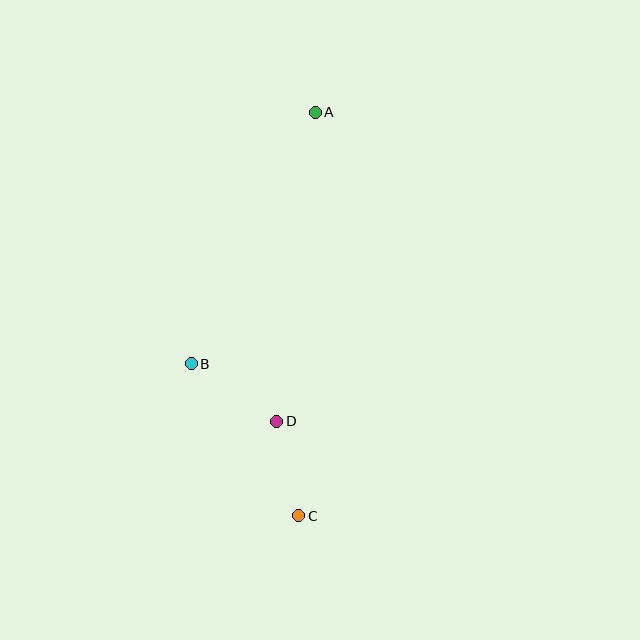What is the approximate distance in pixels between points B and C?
The distance between B and C is approximately 186 pixels.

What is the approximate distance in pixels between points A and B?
The distance between A and B is approximately 281 pixels.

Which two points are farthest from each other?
Points A and C are farthest from each other.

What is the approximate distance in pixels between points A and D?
The distance between A and D is approximately 312 pixels.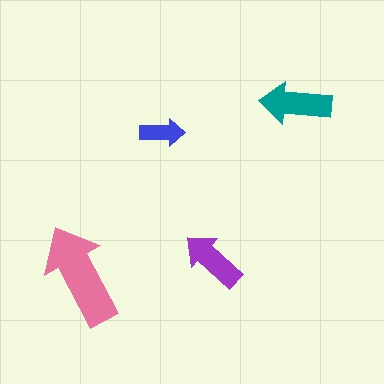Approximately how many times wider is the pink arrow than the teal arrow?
About 1.5 times wider.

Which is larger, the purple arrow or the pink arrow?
The pink one.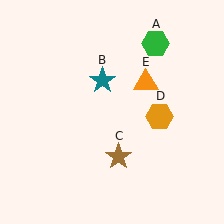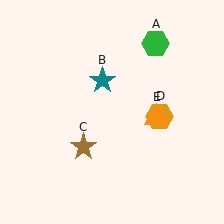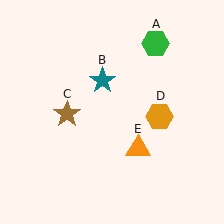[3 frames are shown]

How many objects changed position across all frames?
2 objects changed position: brown star (object C), orange triangle (object E).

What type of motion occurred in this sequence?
The brown star (object C), orange triangle (object E) rotated clockwise around the center of the scene.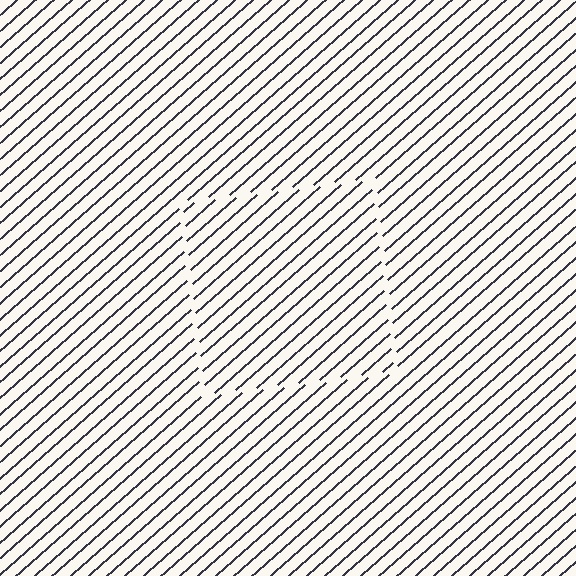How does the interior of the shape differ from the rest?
The interior of the shape contains the same grating, shifted by half a period — the contour is defined by the phase discontinuity where line-ends from the inner and outer gratings abut.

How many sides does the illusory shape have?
4 sides — the line-ends trace a square.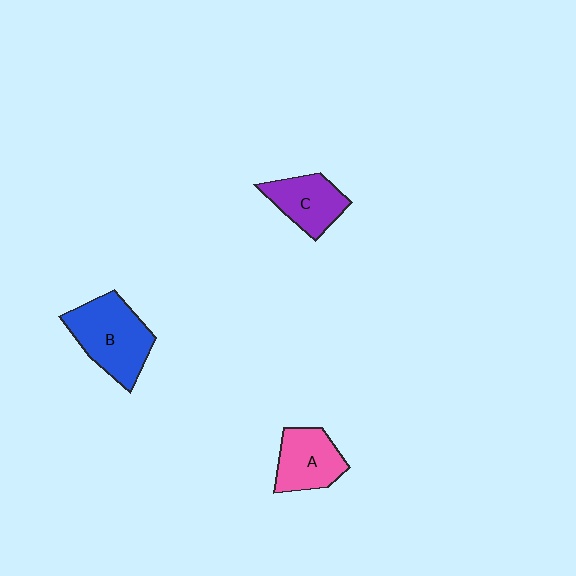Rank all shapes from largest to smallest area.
From largest to smallest: B (blue), A (pink), C (purple).